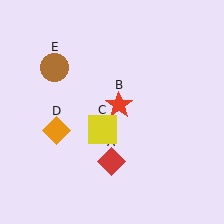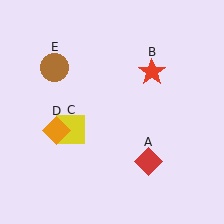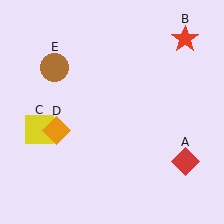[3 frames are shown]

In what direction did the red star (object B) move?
The red star (object B) moved up and to the right.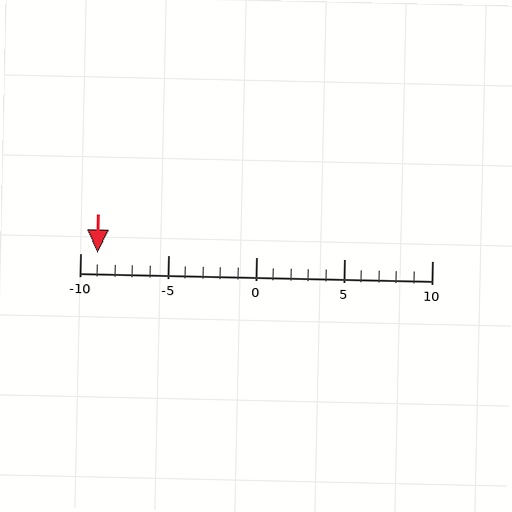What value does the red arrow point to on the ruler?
The red arrow points to approximately -9.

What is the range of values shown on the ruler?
The ruler shows values from -10 to 10.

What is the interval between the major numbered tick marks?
The major tick marks are spaced 5 units apart.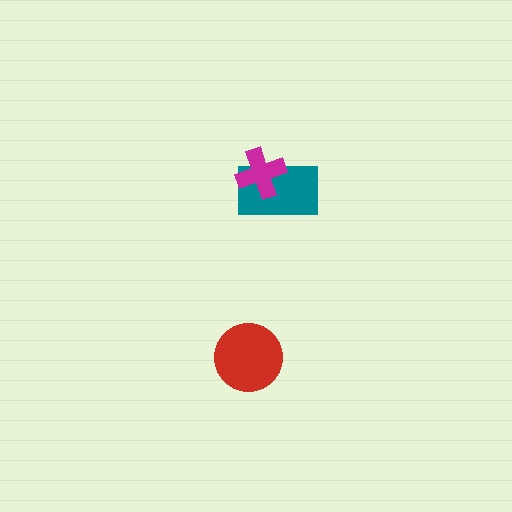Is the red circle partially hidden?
No, no other shape covers it.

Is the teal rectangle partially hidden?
Yes, it is partially covered by another shape.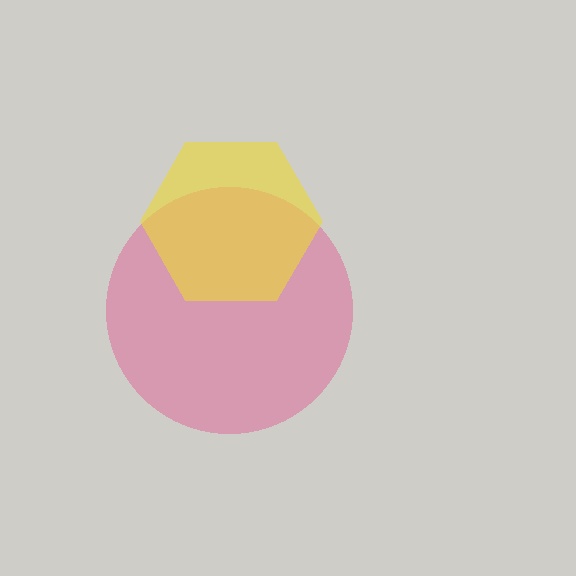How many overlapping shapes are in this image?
There are 2 overlapping shapes in the image.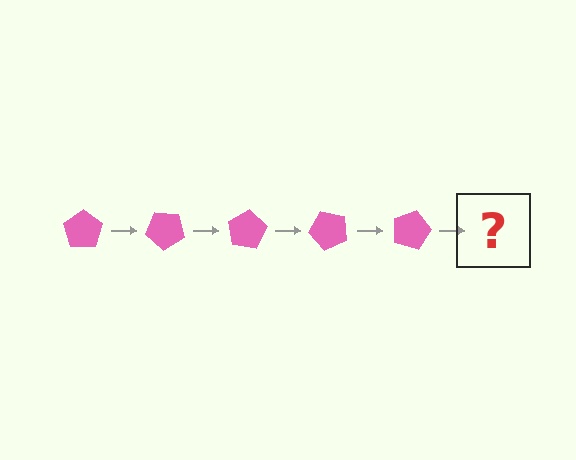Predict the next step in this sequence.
The next step is a pink pentagon rotated 200 degrees.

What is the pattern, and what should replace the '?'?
The pattern is that the pentagon rotates 40 degrees each step. The '?' should be a pink pentagon rotated 200 degrees.